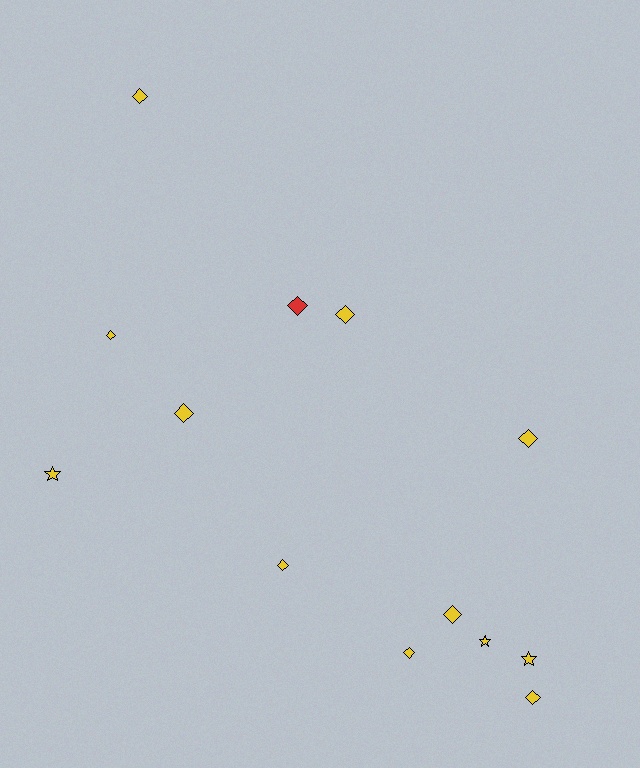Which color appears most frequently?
Yellow, with 12 objects.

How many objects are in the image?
There are 13 objects.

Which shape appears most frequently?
Diamond, with 10 objects.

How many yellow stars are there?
There are 3 yellow stars.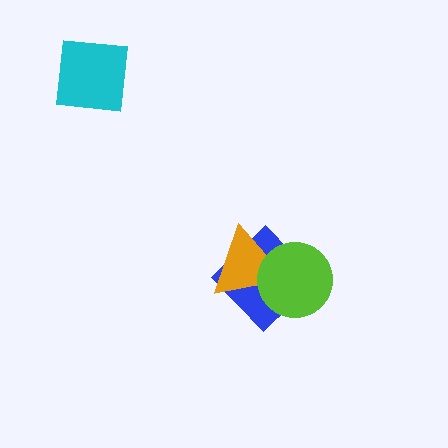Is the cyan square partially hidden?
No, no other shape covers it.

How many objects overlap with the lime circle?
2 objects overlap with the lime circle.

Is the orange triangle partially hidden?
Yes, it is partially covered by another shape.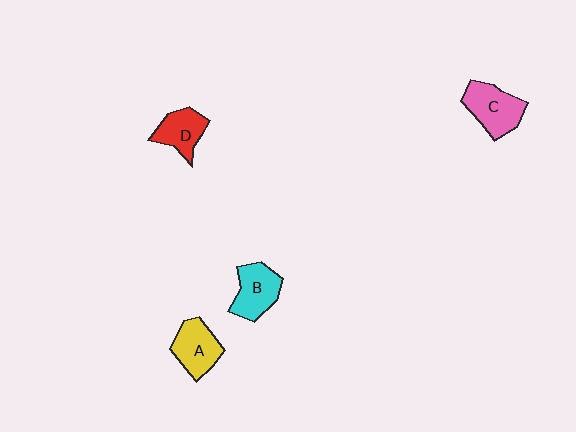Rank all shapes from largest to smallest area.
From largest to smallest: C (pink), B (cyan), A (yellow), D (red).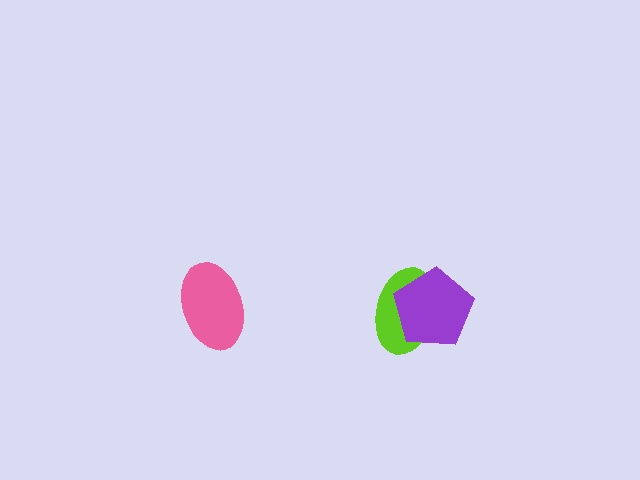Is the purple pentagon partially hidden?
No, no other shape covers it.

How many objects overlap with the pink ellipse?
0 objects overlap with the pink ellipse.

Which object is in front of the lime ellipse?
The purple pentagon is in front of the lime ellipse.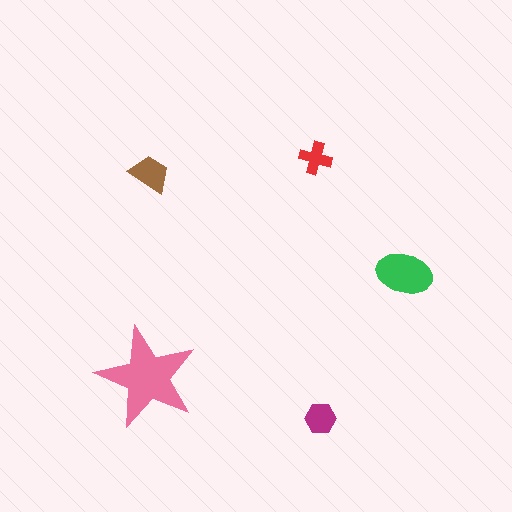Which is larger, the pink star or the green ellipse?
The pink star.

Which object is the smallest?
The red cross.